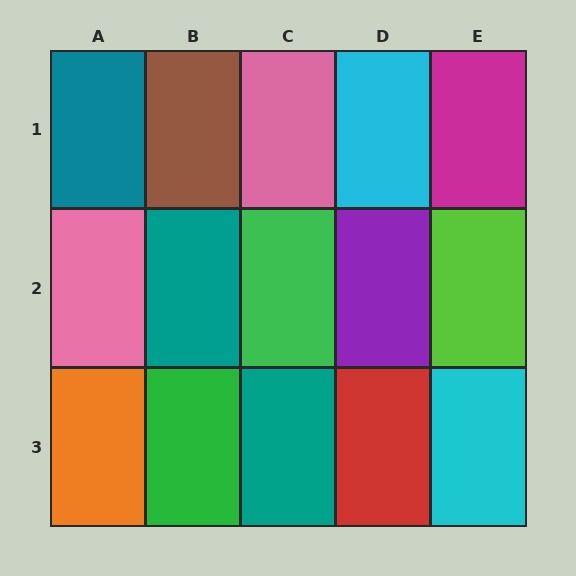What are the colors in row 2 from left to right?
Pink, teal, green, purple, lime.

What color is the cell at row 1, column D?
Cyan.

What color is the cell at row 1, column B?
Brown.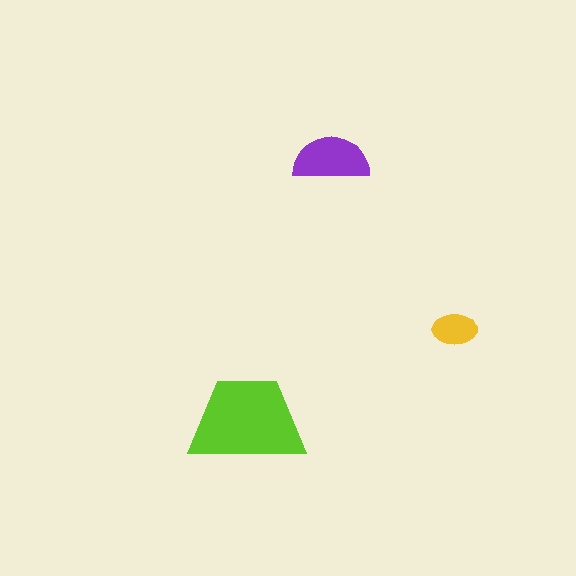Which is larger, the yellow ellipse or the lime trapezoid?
The lime trapezoid.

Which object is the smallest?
The yellow ellipse.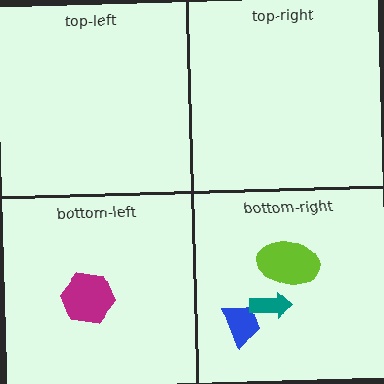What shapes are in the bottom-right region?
The blue trapezoid, the teal arrow, the lime ellipse.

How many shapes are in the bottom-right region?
3.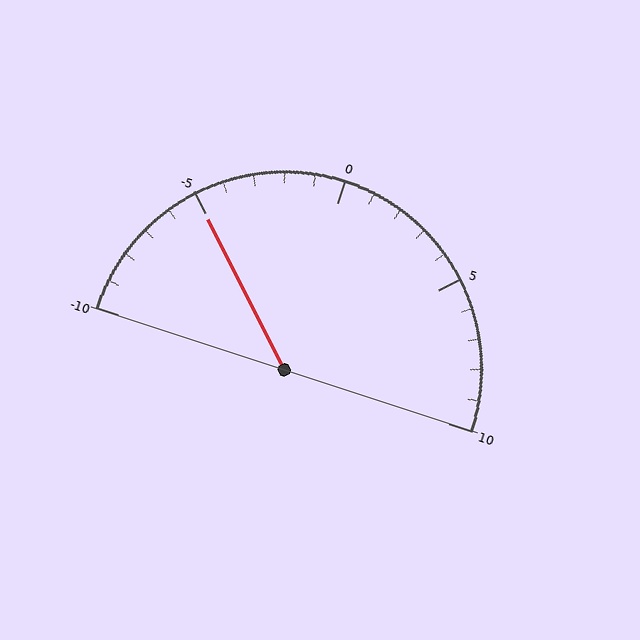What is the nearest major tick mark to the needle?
The nearest major tick mark is -5.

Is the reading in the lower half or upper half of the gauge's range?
The reading is in the lower half of the range (-10 to 10).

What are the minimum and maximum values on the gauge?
The gauge ranges from -10 to 10.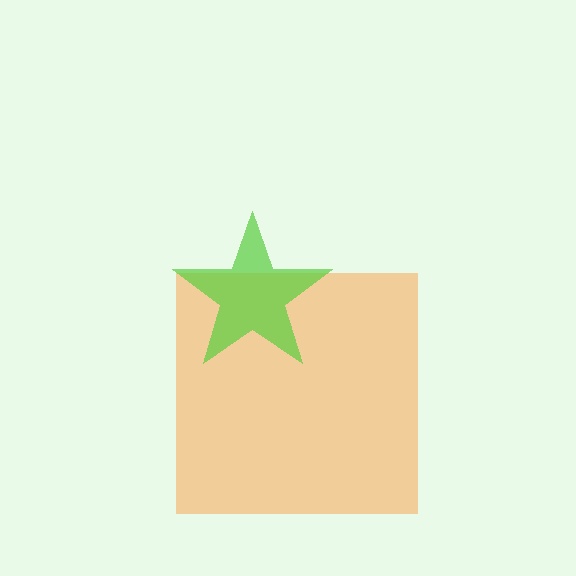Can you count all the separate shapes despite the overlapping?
Yes, there are 2 separate shapes.